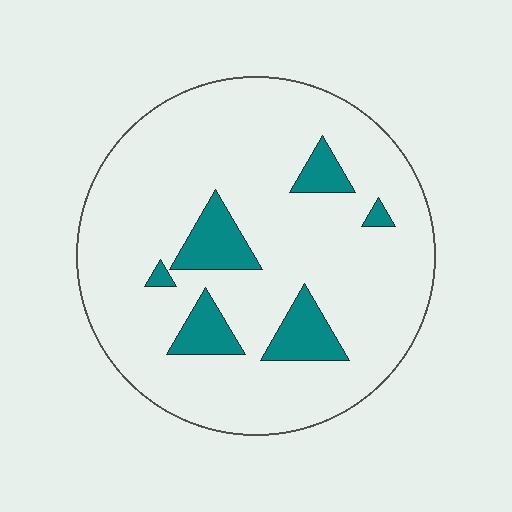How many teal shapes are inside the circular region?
6.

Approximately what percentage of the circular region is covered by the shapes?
Approximately 15%.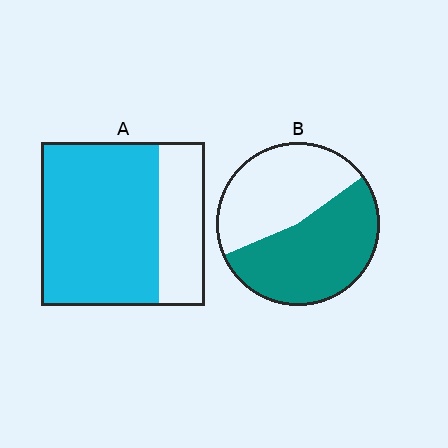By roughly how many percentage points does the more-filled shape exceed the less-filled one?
By roughly 20 percentage points (A over B).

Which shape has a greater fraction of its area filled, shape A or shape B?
Shape A.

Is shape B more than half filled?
Roughly half.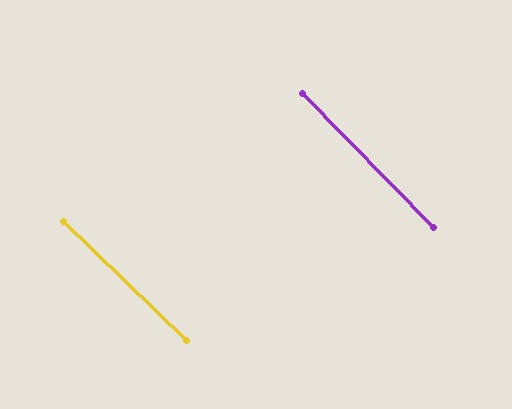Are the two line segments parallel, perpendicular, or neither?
Parallel — their directions differ by only 1.5°.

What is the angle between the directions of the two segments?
Approximately 2 degrees.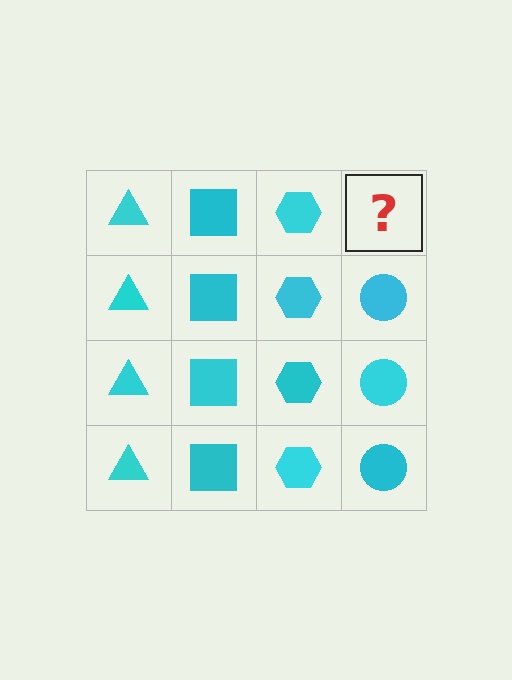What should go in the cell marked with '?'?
The missing cell should contain a cyan circle.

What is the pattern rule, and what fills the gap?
The rule is that each column has a consistent shape. The gap should be filled with a cyan circle.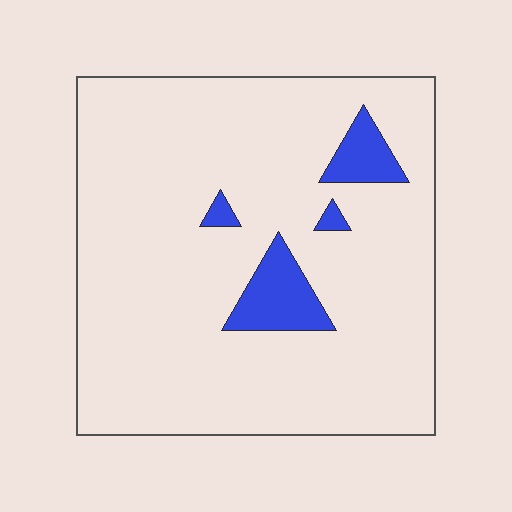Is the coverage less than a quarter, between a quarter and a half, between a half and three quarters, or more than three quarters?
Less than a quarter.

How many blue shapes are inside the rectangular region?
4.